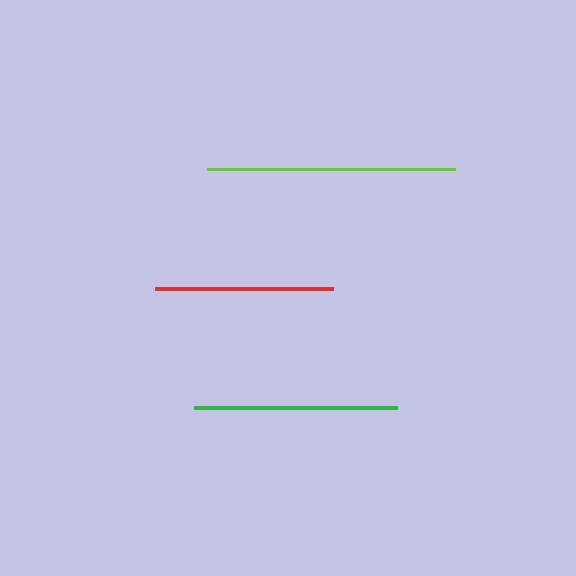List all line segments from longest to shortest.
From longest to shortest: lime, green, red.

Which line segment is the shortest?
The red line is the shortest at approximately 178 pixels.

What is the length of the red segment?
The red segment is approximately 178 pixels long.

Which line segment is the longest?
The lime line is the longest at approximately 249 pixels.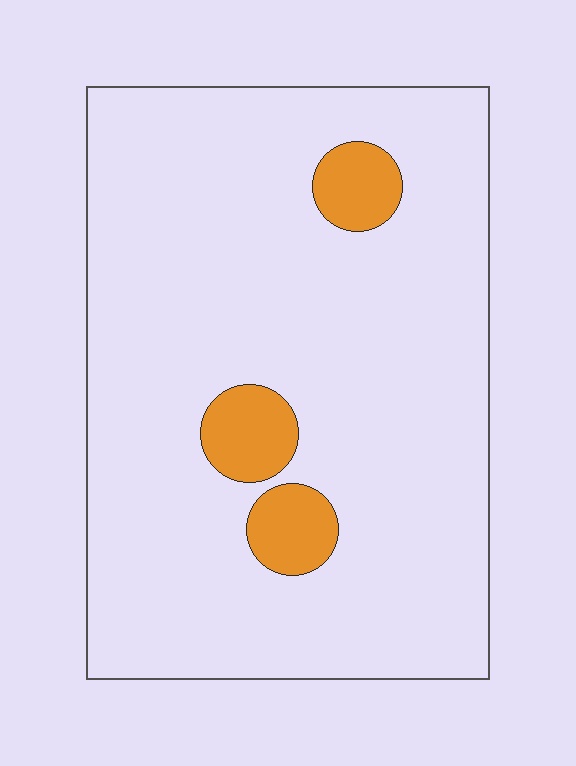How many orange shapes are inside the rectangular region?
3.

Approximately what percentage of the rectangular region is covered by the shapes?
Approximately 10%.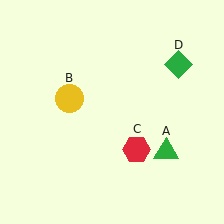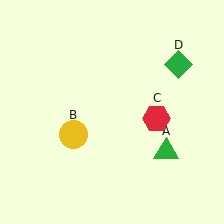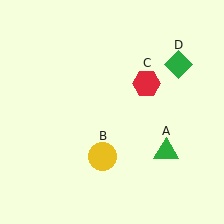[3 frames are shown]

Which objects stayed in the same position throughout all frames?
Green triangle (object A) and green diamond (object D) remained stationary.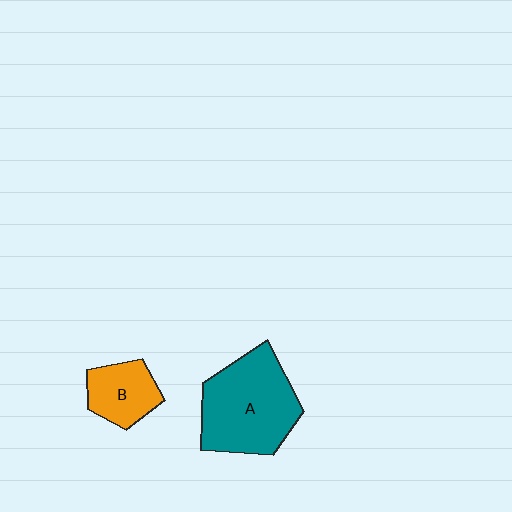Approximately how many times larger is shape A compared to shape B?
Approximately 2.1 times.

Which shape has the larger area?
Shape A (teal).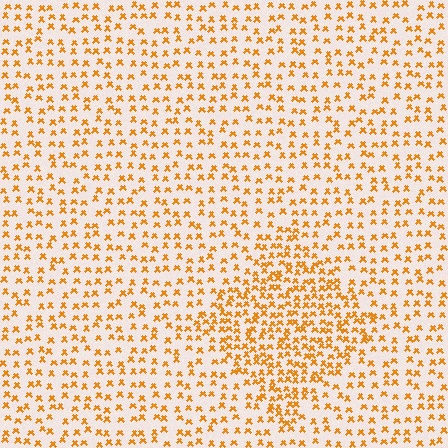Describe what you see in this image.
The image contains small orange elements arranged at two different densities. A diamond-shaped region is visible where the elements are more densely packed than the surrounding area.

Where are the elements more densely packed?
The elements are more densely packed inside the diamond boundary.